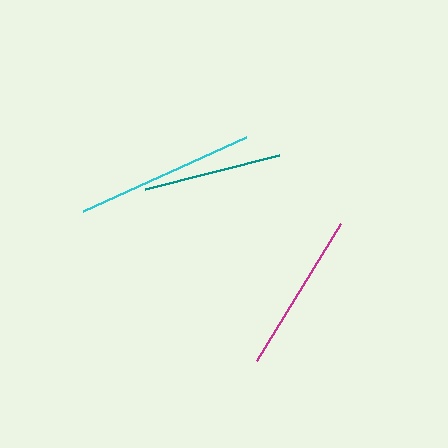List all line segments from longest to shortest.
From longest to shortest: cyan, magenta, teal.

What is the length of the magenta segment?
The magenta segment is approximately 161 pixels long.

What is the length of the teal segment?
The teal segment is approximately 139 pixels long.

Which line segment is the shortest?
The teal line is the shortest at approximately 139 pixels.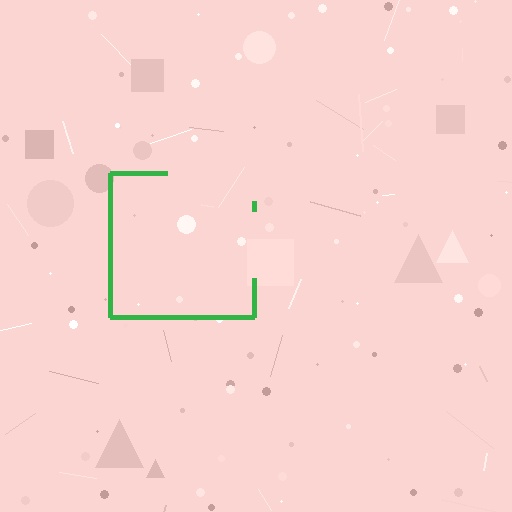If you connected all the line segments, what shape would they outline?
They would outline a square.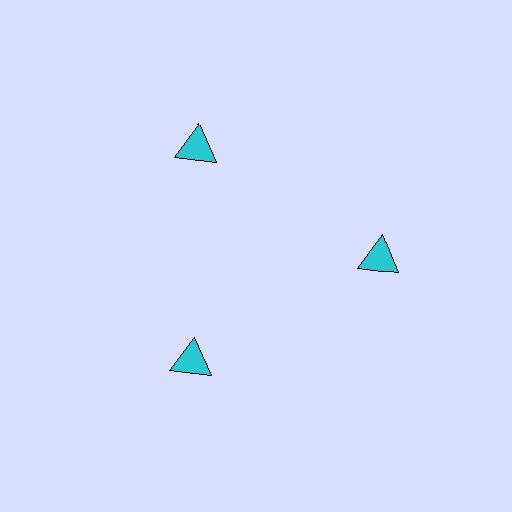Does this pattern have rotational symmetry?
Yes, this pattern has 3-fold rotational symmetry. It looks the same after rotating 120 degrees around the center.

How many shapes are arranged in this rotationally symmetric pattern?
There are 3 shapes, arranged in 3 groups of 1.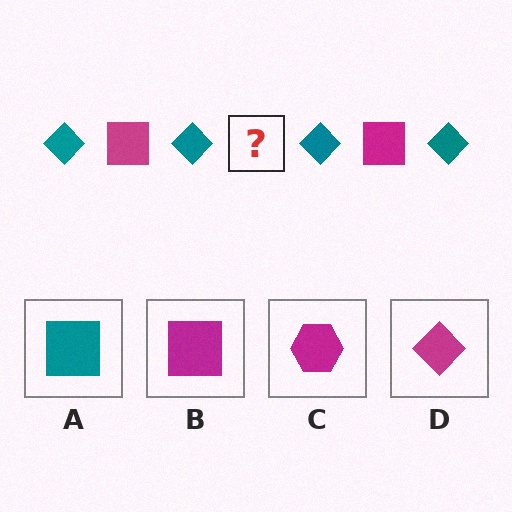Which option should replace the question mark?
Option B.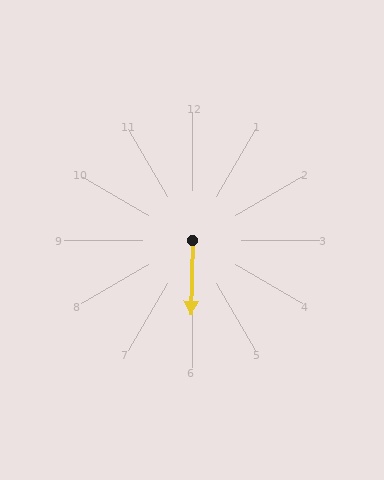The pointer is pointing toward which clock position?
Roughly 6 o'clock.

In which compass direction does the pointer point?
South.